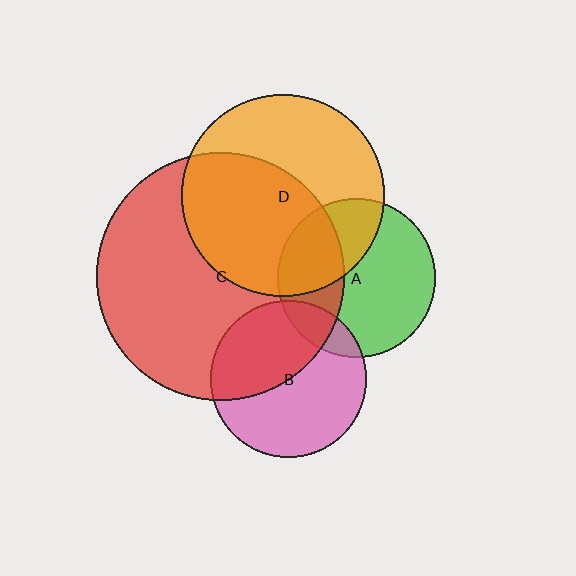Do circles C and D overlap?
Yes.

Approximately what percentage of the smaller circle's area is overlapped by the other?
Approximately 55%.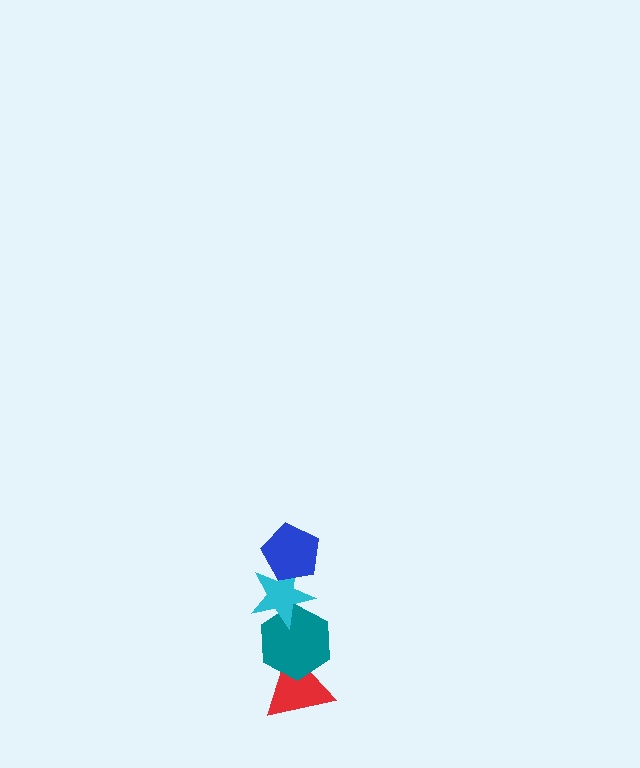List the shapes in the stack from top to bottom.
From top to bottom: the blue pentagon, the cyan star, the teal hexagon, the red triangle.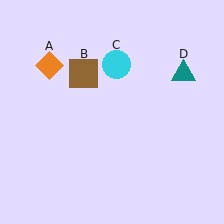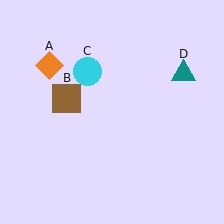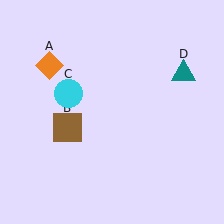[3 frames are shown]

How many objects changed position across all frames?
2 objects changed position: brown square (object B), cyan circle (object C).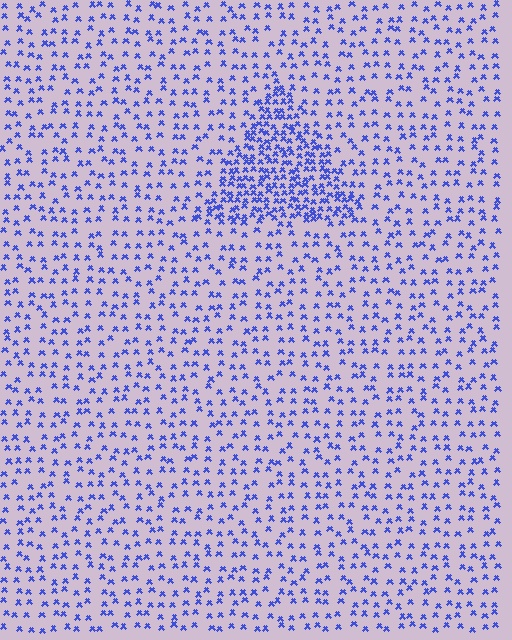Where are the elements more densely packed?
The elements are more densely packed inside the triangle boundary.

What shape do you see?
I see a triangle.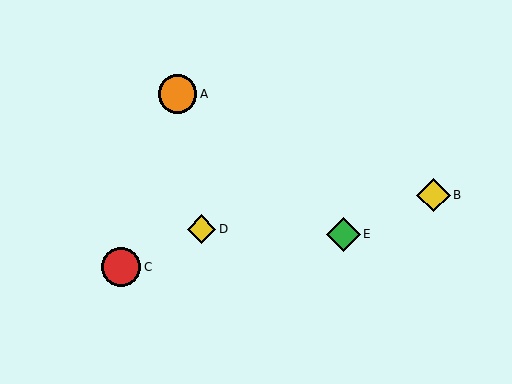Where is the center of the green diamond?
The center of the green diamond is at (343, 234).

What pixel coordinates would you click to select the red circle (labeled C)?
Click at (121, 267) to select the red circle C.